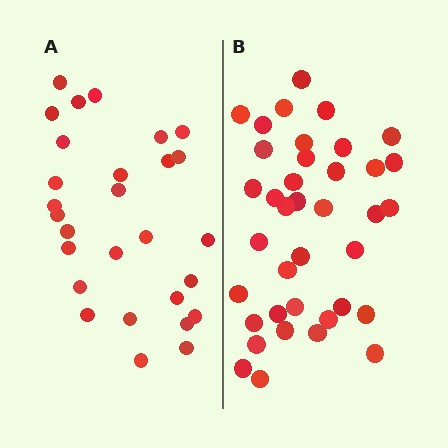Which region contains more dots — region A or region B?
Region B (the right region) has more dots.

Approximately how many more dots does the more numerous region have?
Region B has roughly 10 or so more dots than region A.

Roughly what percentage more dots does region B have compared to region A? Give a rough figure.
About 35% more.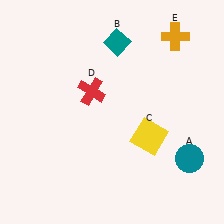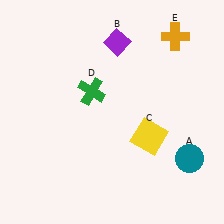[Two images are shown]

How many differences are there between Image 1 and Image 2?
There are 2 differences between the two images.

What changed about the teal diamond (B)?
In Image 1, B is teal. In Image 2, it changed to purple.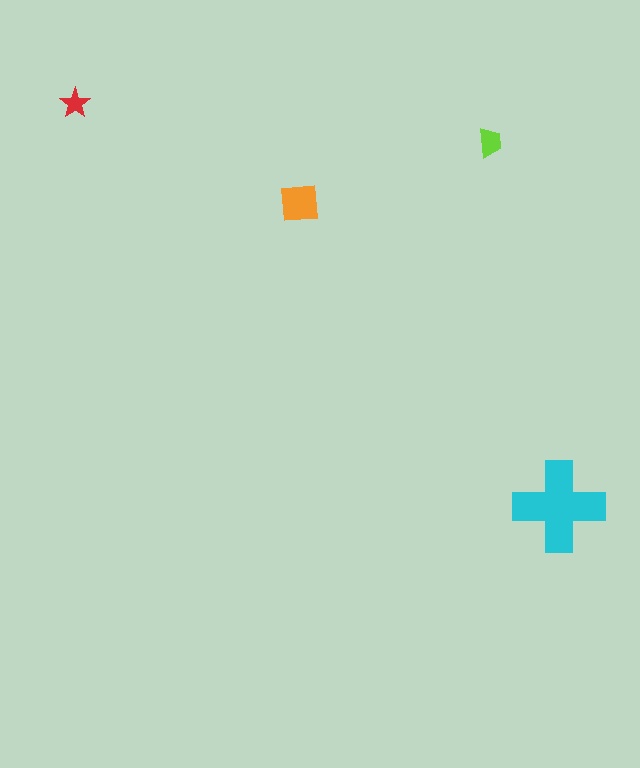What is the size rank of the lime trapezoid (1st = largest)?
3rd.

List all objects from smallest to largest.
The red star, the lime trapezoid, the orange square, the cyan cross.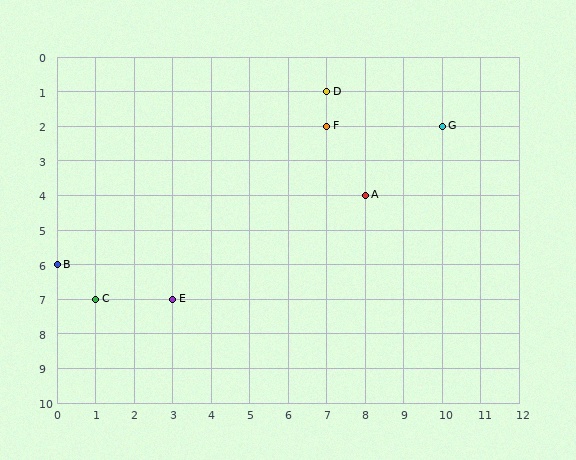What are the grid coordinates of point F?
Point F is at grid coordinates (7, 2).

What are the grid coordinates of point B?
Point B is at grid coordinates (0, 6).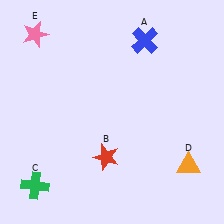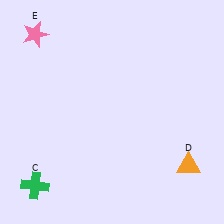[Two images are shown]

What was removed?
The blue cross (A), the red star (B) were removed in Image 2.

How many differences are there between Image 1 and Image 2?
There are 2 differences between the two images.